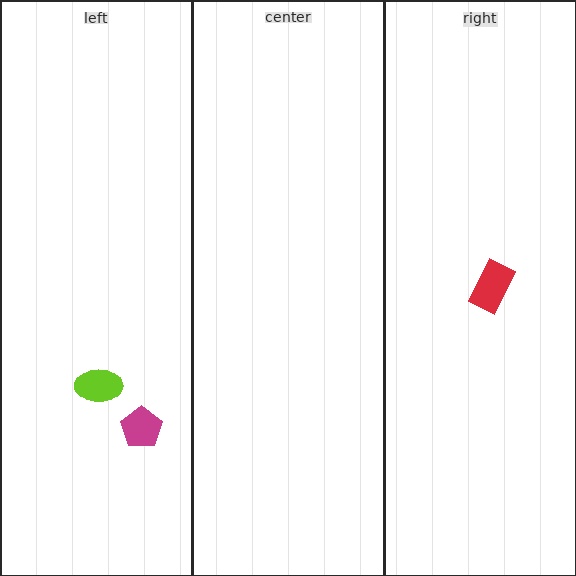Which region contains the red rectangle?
The right region.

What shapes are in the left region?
The magenta pentagon, the lime ellipse.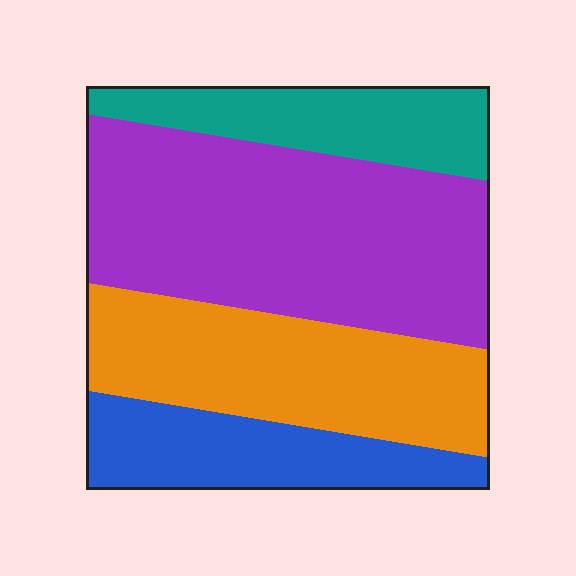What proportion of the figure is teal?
Teal takes up less than a sixth of the figure.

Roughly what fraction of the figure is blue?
Blue takes up about one sixth (1/6) of the figure.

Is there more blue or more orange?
Orange.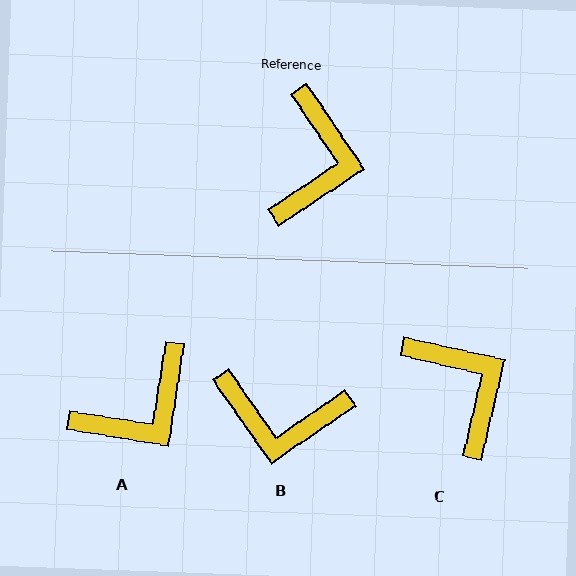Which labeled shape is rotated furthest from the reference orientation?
B, about 89 degrees away.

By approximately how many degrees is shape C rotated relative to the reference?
Approximately 43 degrees counter-clockwise.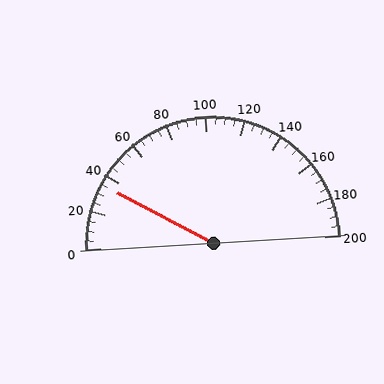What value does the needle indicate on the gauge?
The needle indicates approximately 35.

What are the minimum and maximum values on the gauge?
The gauge ranges from 0 to 200.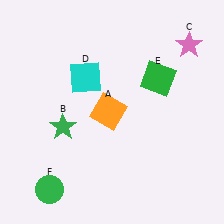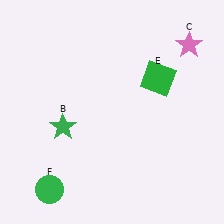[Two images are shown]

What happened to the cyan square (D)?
The cyan square (D) was removed in Image 2. It was in the top-left area of Image 1.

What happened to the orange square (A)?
The orange square (A) was removed in Image 2. It was in the top-left area of Image 1.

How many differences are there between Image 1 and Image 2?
There are 2 differences between the two images.